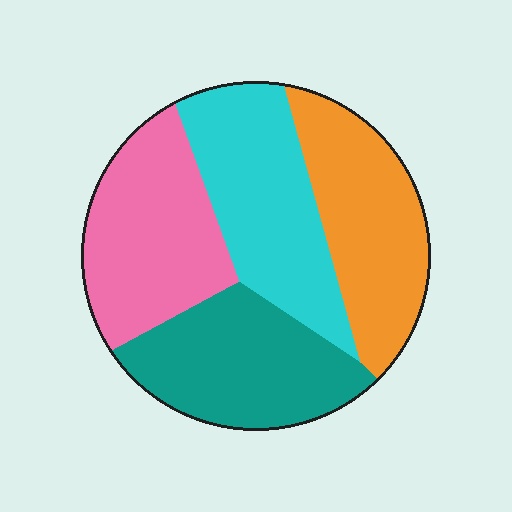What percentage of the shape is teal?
Teal covers 25% of the shape.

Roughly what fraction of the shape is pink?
Pink covers about 25% of the shape.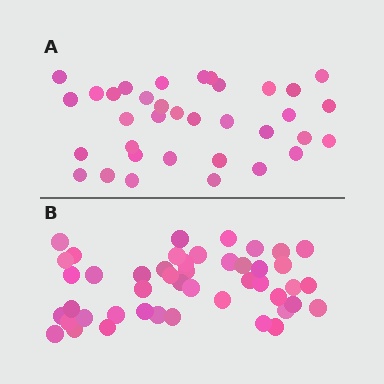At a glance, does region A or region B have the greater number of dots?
Region B (the bottom region) has more dots.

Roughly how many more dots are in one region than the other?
Region B has roughly 12 or so more dots than region A.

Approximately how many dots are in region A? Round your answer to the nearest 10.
About 40 dots. (The exact count is 35, which rounds to 40.)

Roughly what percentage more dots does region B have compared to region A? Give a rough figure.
About 30% more.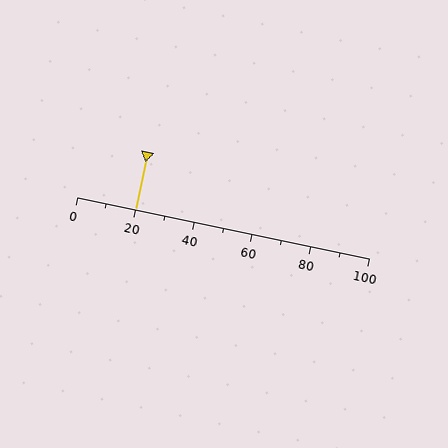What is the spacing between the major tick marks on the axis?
The major ticks are spaced 20 apart.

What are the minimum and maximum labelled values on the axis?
The axis runs from 0 to 100.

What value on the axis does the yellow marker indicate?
The marker indicates approximately 20.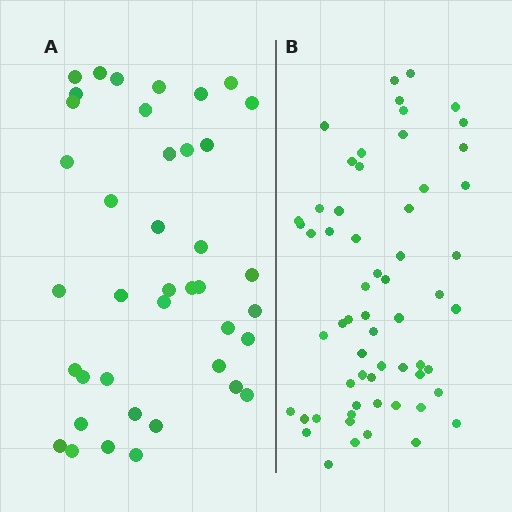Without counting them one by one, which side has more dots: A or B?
Region B (the right region) has more dots.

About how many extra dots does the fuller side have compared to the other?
Region B has approximately 20 more dots than region A.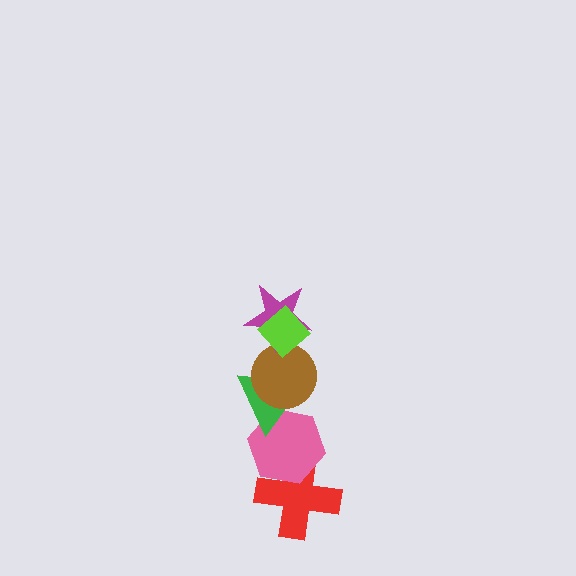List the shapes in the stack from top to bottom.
From top to bottom: the lime diamond, the magenta star, the brown circle, the green triangle, the pink hexagon, the red cross.